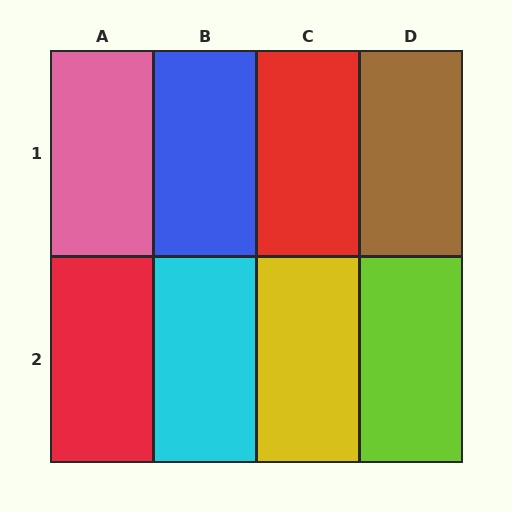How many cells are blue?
1 cell is blue.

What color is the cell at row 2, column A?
Red.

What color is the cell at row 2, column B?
Cyan.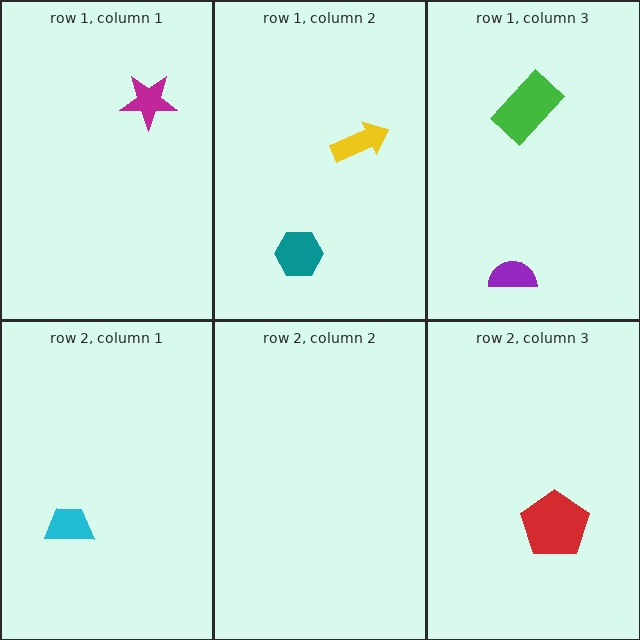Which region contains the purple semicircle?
The row 1, column 3 region.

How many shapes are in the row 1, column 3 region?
2.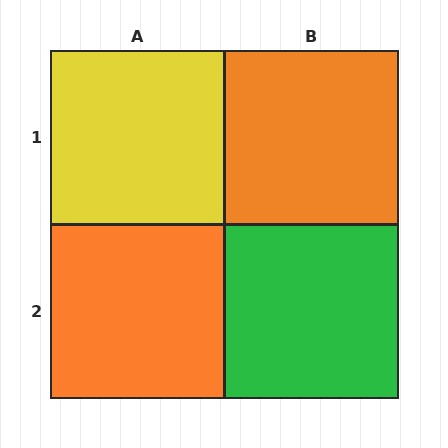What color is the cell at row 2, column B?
Green.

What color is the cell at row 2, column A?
Orange.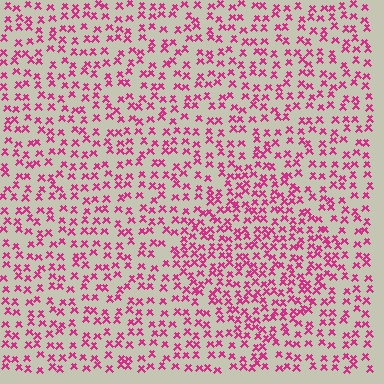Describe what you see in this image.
The image contains small magenta elements arranged at two different densities. A diamond-shaped region is visible where the elements are more densely packed than the surrounding area.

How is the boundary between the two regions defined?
The boundary is defined by a change in element density (approximately 1.6x ratio). All elements are the same color, size, and shape.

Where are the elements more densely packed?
The elements are more densely packed inside the diamond boundary.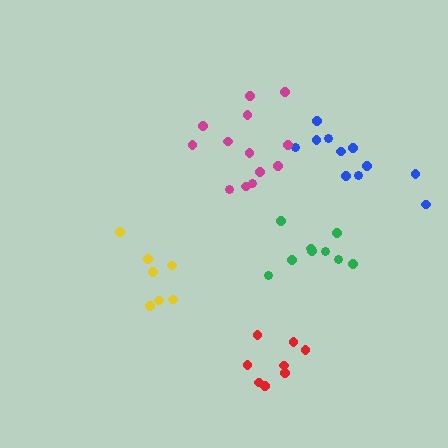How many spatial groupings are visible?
There are 5 spatial groupings.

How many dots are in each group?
Group 1: 11 dots, Group 2: 13 dots, Group 3: 7 dots, Group 4: 8 dots, Group 5: 9 dots (48 total).